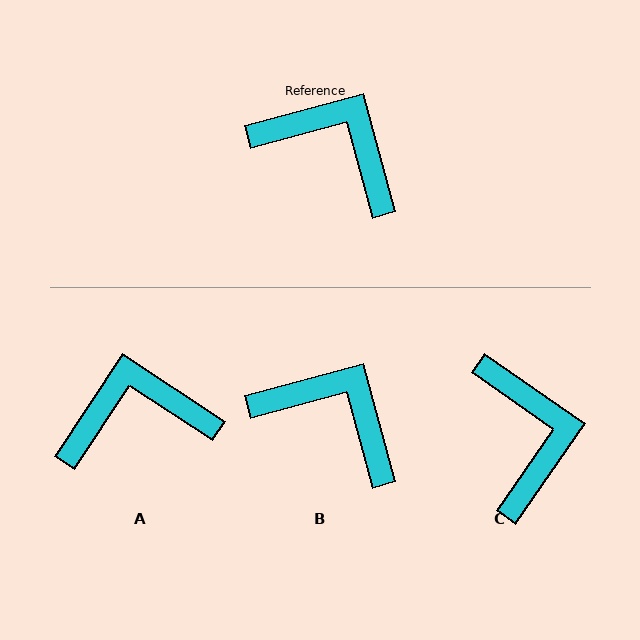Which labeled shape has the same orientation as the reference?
B.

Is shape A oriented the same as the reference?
No, it is off by about 41 degrees.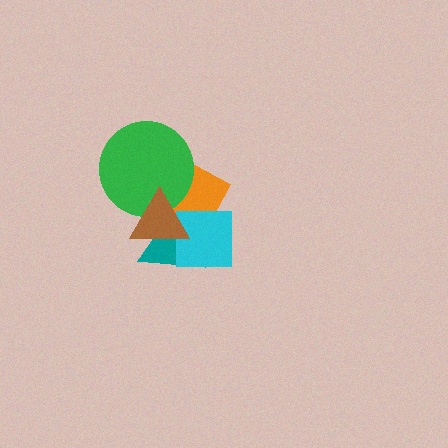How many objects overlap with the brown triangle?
4 objects overlap with the brown triangle.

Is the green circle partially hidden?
Yes, it is partially covered by another shape.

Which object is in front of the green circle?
The brown triangle is in front of the green circle.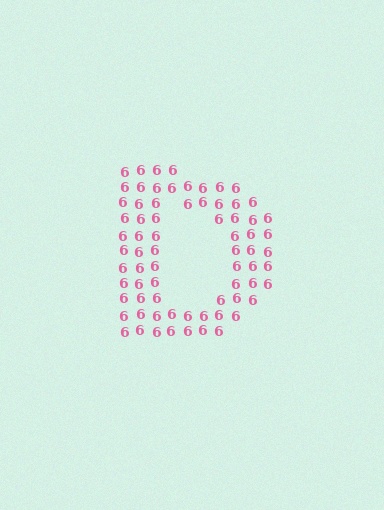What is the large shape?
The large shape is the letter D.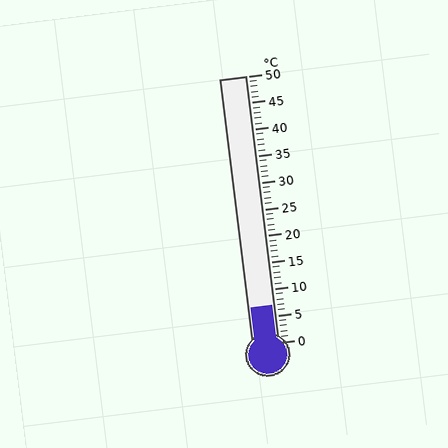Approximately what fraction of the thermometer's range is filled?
The thermometer is filled to approximately 15% of its range.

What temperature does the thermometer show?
The thermometer shows approximately 7°C.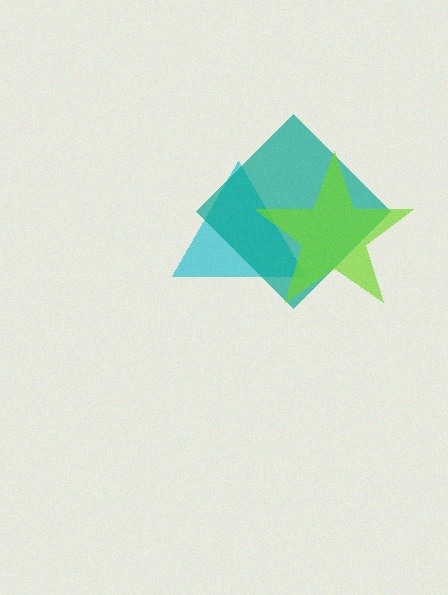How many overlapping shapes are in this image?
There are 3 overlapping shapes in the image.